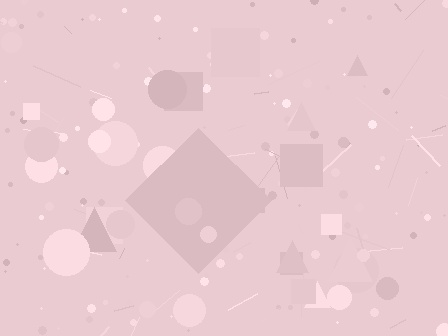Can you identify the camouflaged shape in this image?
The camouflaged shape is a diamond.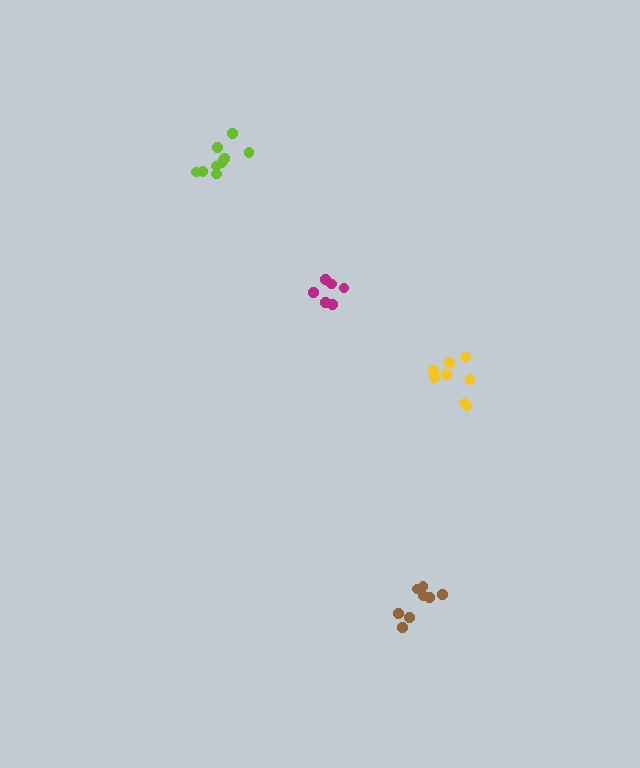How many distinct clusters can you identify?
There are 4 distinct clusters.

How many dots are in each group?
Group 1: 10 dots, Group 2: 6 dots, Group 3: 8 dots, Group 4: 8 dots (32 total).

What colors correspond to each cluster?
The clusters are colored: lime, magenta, brown, yellow.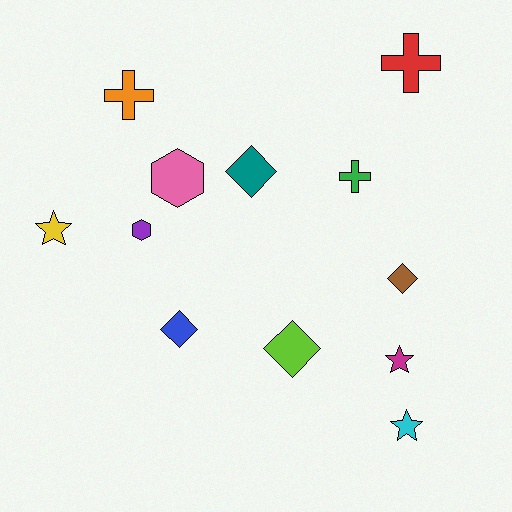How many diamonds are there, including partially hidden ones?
There are 4 diamonds.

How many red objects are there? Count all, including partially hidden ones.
There is 1 red object.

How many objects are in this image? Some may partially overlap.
There are 12 objects.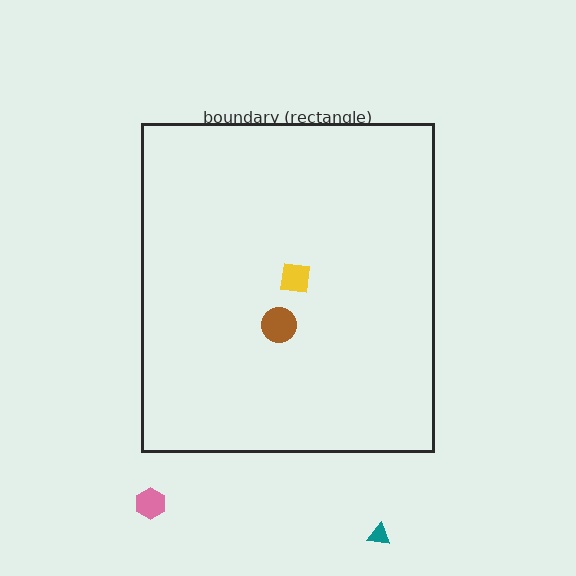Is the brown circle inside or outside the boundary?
Inside.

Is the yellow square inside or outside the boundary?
Inside.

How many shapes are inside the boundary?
2 inside, 2 outside.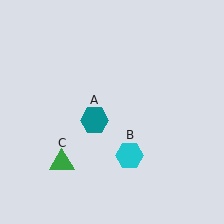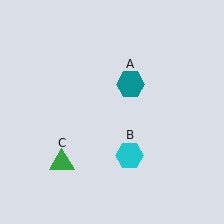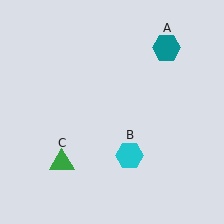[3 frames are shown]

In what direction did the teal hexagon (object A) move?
The teal hexagon (object A) moved up and to the right.